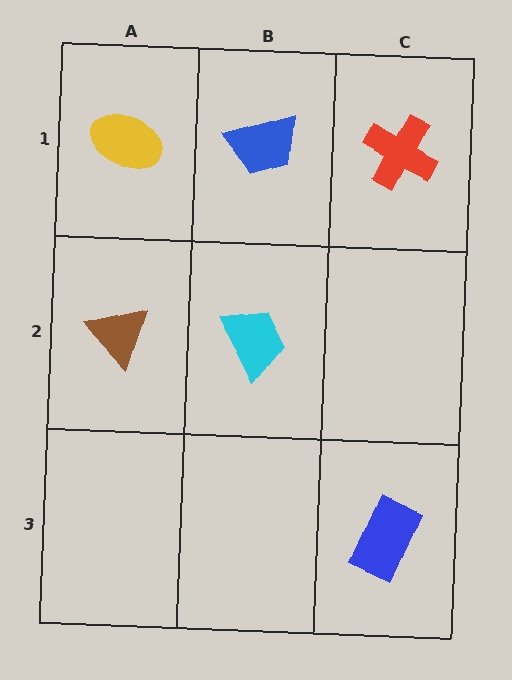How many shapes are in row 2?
2 shapes.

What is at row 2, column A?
A brown triangle.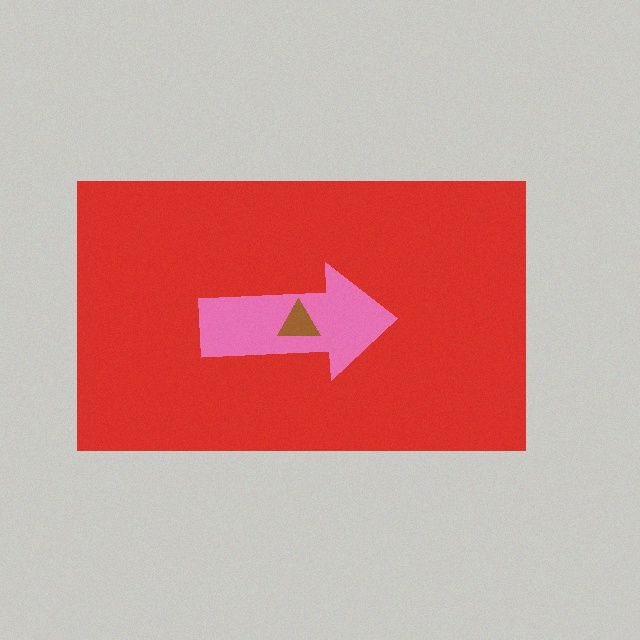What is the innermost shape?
The brown triangle.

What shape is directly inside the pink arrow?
The brown triangle.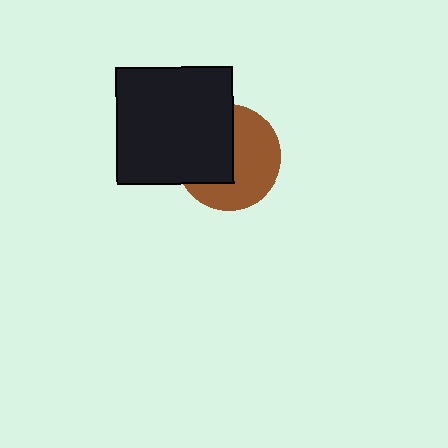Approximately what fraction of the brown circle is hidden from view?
Roughly 46% of the brown circle is hidden behind the black square.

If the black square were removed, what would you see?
You would see the complete brown circle.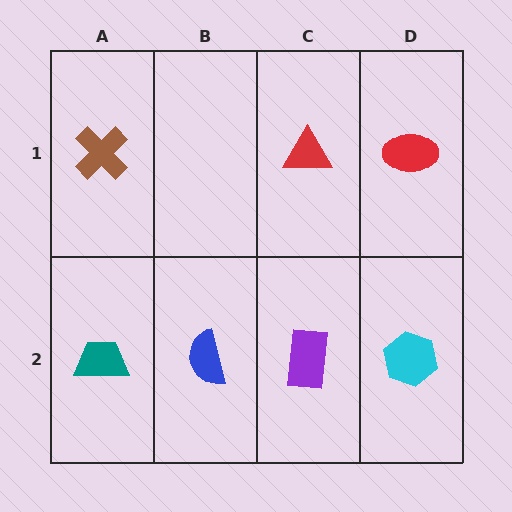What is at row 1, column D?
A red ellipse.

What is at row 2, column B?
A blue semicircle.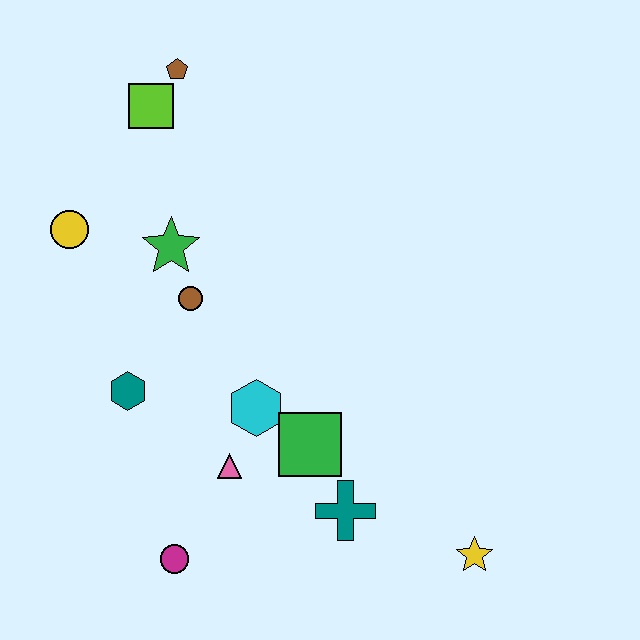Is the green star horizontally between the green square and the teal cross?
No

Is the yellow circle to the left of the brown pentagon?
Yes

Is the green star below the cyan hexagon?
No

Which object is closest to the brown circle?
The green star is closest to the brown circle.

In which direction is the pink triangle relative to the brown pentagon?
The pink triangle is below the brown pentagon.